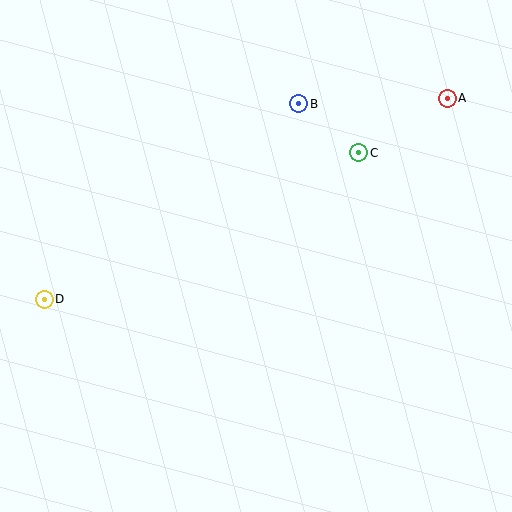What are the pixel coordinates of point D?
Point D is at (44, 300).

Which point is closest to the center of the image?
Point C at (359, 153) is closest to the center.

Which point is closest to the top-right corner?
Point A is closest to the top-right corner.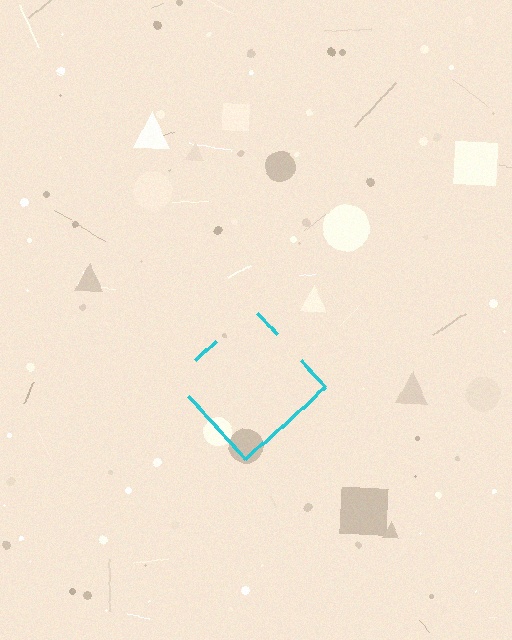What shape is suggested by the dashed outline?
The dashed outline suggests a diamond.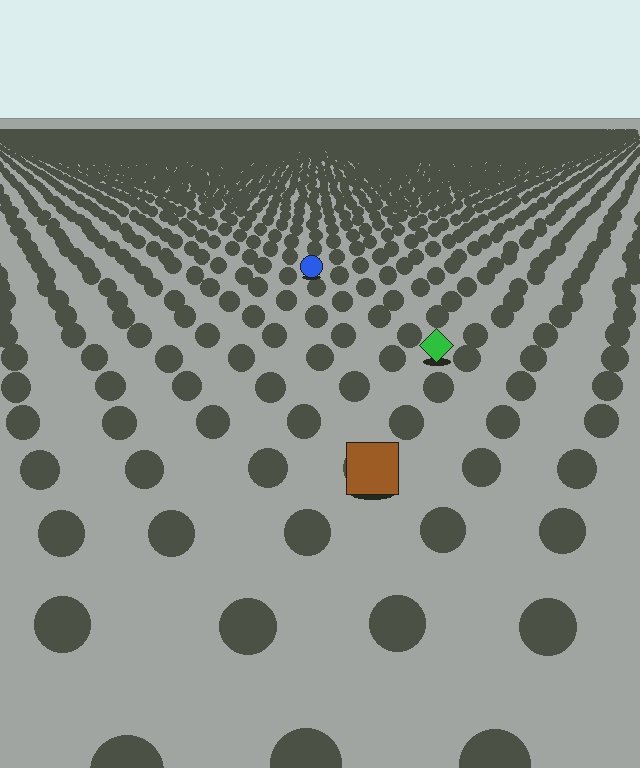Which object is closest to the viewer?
The brown square is closest. The texture marks near it are larger and more spread out.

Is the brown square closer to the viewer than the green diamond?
Yes. The brown square is closer — you can tell from the texture gradient: the ground texture is coarser near it.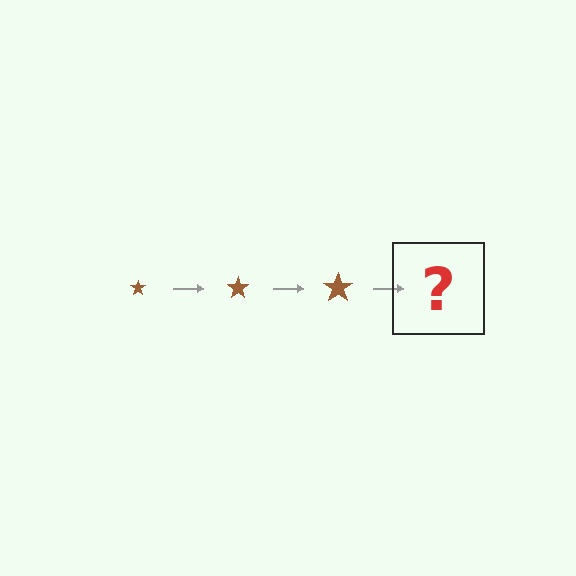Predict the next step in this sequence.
The next step is a brown star, larger than the previous one.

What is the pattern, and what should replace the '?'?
The pattern is that the star gets progressively larger each step. The '?' should be a brown star, larger than the previous one.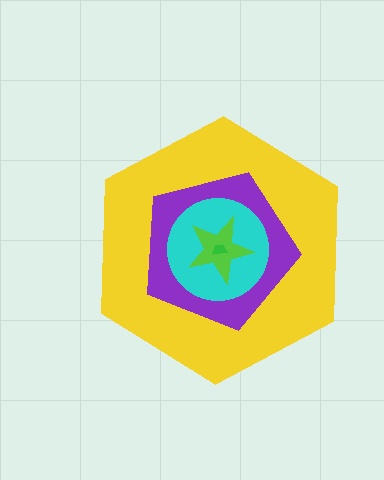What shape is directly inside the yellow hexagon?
The purple pentagon.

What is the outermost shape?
The yellow hexagon.